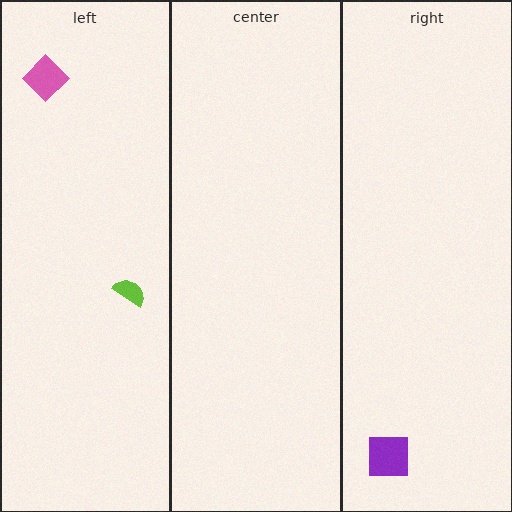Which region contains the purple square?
The right region.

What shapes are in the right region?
The purple square.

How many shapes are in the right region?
1.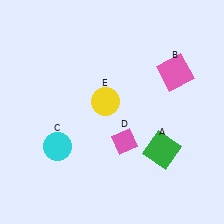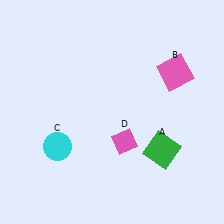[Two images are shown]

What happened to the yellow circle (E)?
The yellow circle (E) was removed in Image 2. It was in the top-left area of Image 1.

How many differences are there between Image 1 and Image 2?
There is 1 difference between the two images.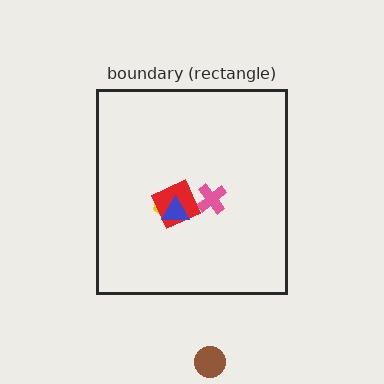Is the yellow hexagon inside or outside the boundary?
Inside.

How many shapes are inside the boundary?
4 inside, 1 outside.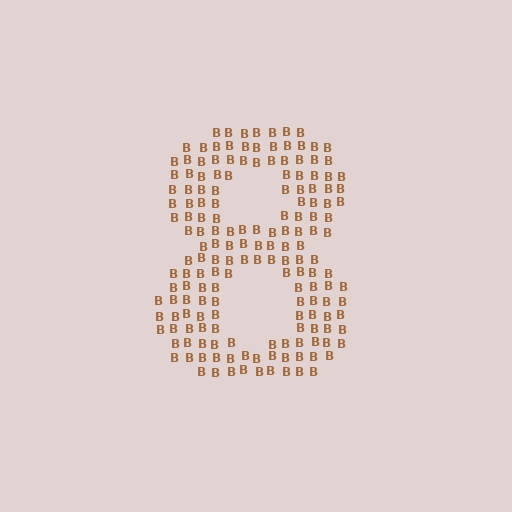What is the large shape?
The large shape is the digit 8.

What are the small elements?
The small elements are letter B's.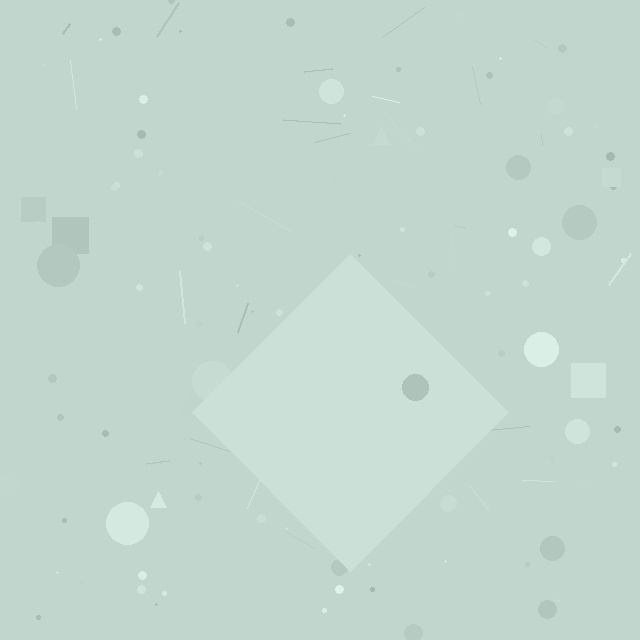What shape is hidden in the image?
A diamond is hidden in the image.